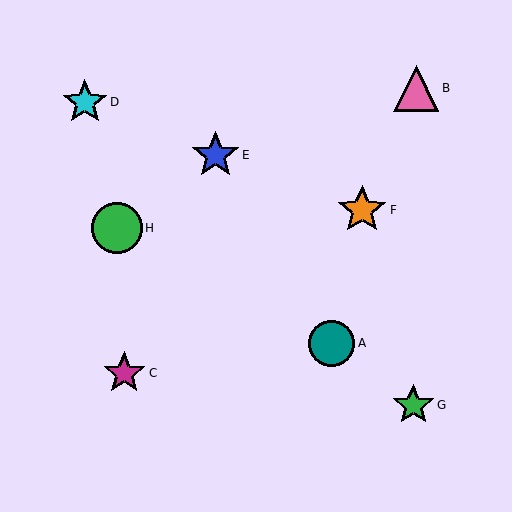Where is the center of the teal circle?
The center of the teal circle is at (332, 343).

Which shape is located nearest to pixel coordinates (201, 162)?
The blue star (labeled E) at (215, 155) is nearest to that location.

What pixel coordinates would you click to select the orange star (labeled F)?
Click at (362, 210) to select the orange star F.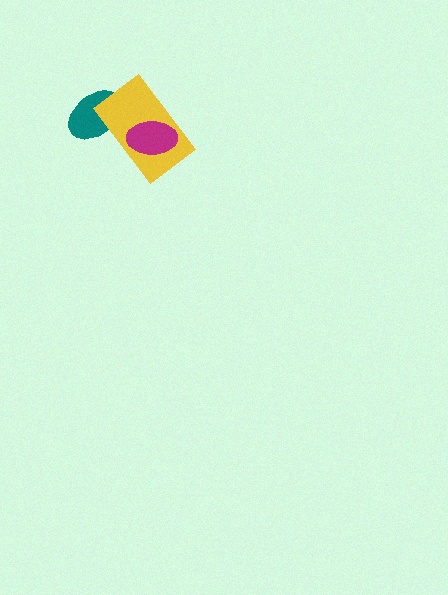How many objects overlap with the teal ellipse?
1 object overlaps with the teal ellipse.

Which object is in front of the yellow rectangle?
The magenta ellipse is in front of the yellow rectangle.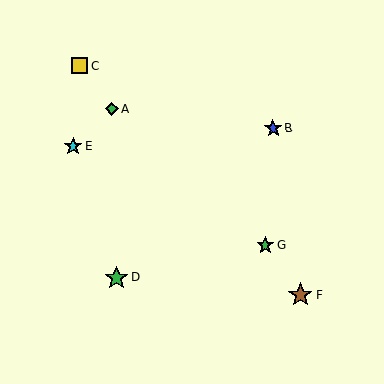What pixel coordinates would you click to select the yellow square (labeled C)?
Click at (80, 66) to select the yellow square C.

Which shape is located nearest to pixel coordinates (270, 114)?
The blue star (labeled B) at (273, 129) is nearest to that location.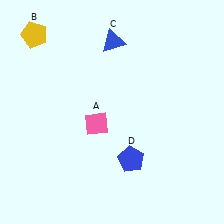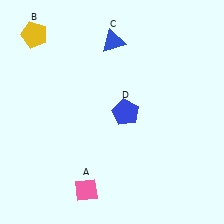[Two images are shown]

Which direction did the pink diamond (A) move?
The pink diamond (A) moved down.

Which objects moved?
The objects that moved are: the pink diamond (A), the blue pentagon (D).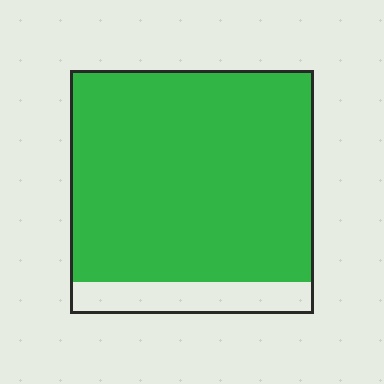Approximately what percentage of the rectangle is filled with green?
Approximately 85%.